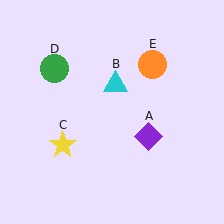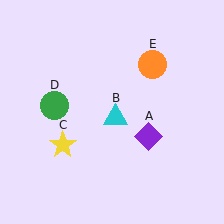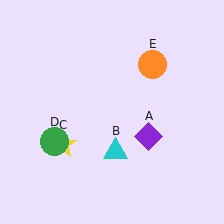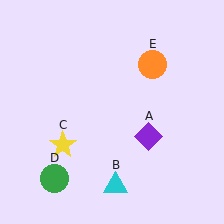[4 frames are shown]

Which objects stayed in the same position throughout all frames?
Purple diamond (object A) and yellow star (object C) and orange circle (object E) remained stationary.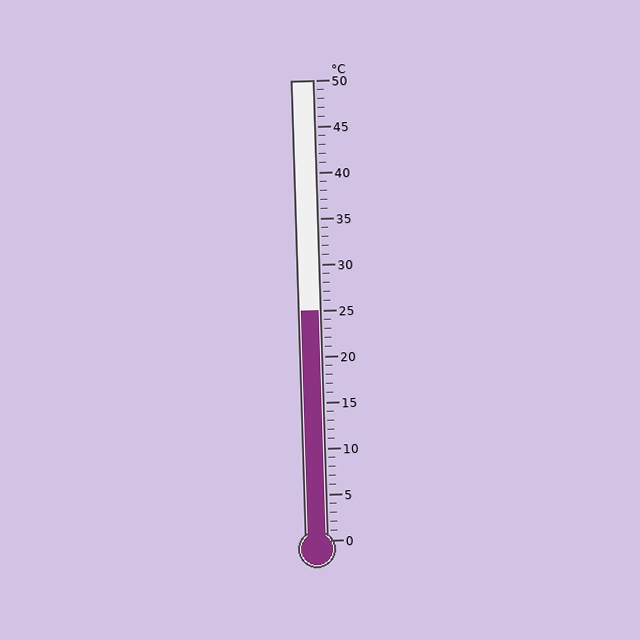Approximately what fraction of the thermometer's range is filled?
The thermometer is filled to approximately 50% of its range.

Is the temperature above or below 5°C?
The temperature is above 5°C.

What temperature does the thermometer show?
The thermometer shows approximately 25°C.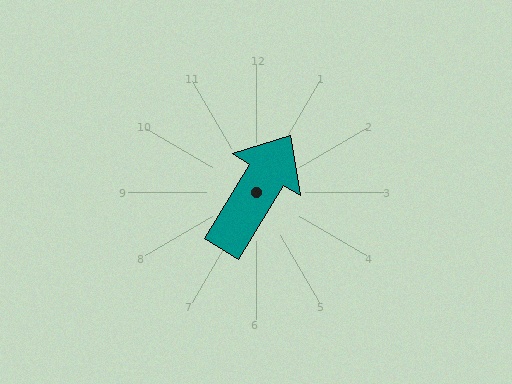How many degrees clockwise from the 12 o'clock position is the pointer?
Approximately 32 degrees.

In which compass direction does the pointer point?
Northeast.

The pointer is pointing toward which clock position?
Roughly 1 o'clock.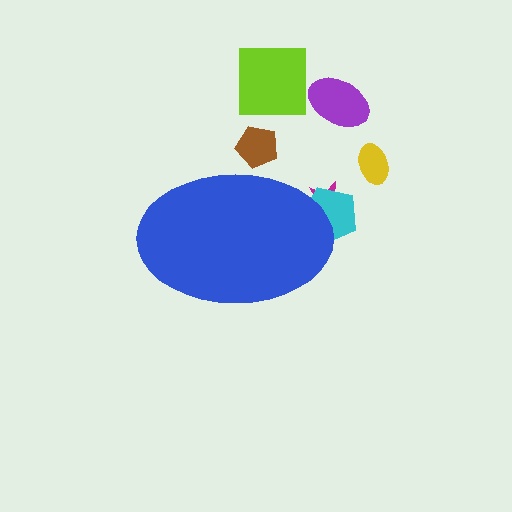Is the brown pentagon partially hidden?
Yes, the brown pentagon is partially hidden behind the blue ellipse.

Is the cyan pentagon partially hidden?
Yes, the cyan pentagon is partially hidden behind the blue ellipse.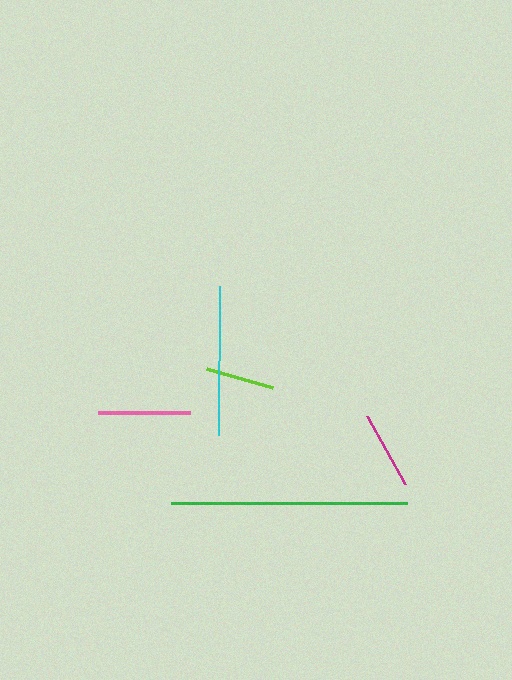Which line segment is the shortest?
The lime line is the shortest at approximately 69 pixels.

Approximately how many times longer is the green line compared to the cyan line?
The green line is approximately 1.6 times the length of the cyan line.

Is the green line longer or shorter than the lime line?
The green line is longer than the lime line.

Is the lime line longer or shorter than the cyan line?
The cyan line is longer than the lime line.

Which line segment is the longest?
The green line is the longest at approximately 237 pixels.